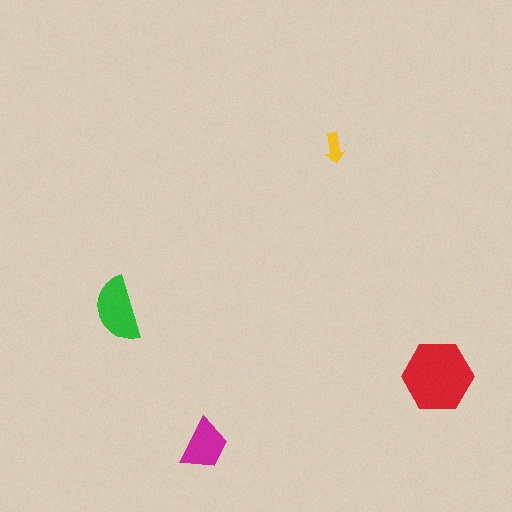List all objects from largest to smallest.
The red hexagon, the green semicircle, the magenta trapezoid, the yellow arrow.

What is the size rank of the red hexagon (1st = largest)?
1st.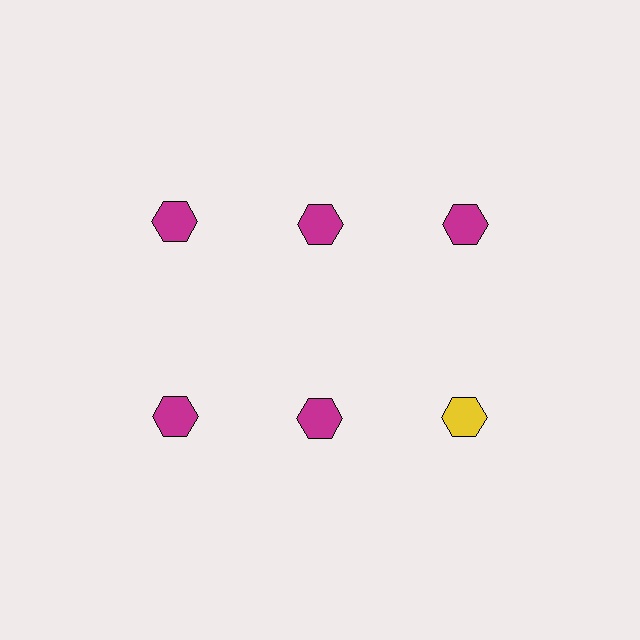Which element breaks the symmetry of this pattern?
The yellow hexagon in the second row, center column breaks the symmetry. All other shapes are magenta hexagons.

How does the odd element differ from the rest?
It has a different color: yellow instead of magenta.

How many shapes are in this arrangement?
There are 6 shapes arranged in a grid pattern.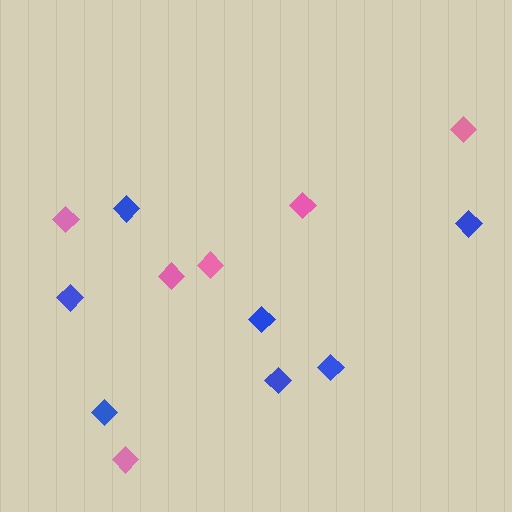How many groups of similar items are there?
There are 2 groups: one group of pink diamonds (6) and one group of blue diamonds (7).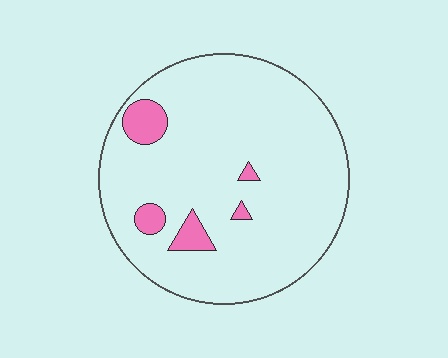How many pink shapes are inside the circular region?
5.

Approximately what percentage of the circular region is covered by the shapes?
Approximately 10%.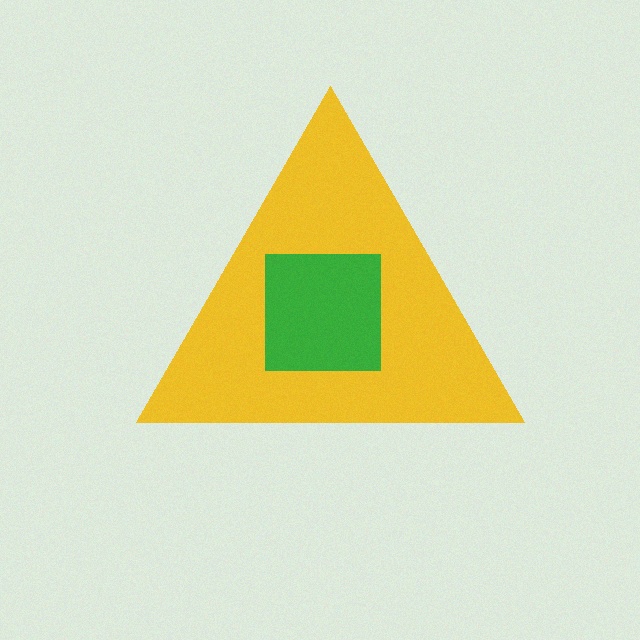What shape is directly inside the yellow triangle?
The green square.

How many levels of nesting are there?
2.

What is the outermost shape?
The yellow triangle.